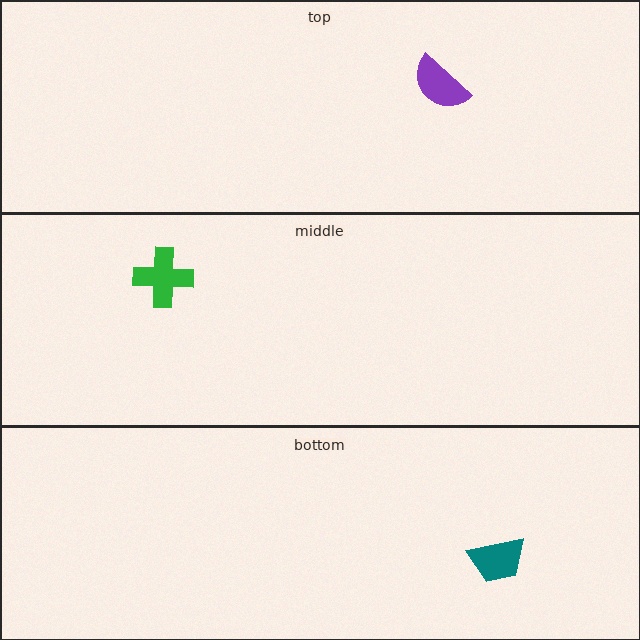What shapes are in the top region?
The purple semicircle.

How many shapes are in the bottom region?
1.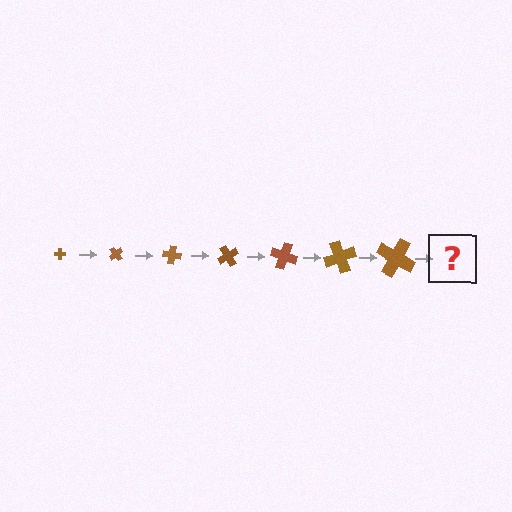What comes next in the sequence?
The next element should be a cross, larger than the previous one and rotated 350 degrees from the start.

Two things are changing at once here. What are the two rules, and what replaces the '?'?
The two rules are that the cross grows larger each step and it rotates 50 degrees each step. The '?' should be a cross, larger than the previous one and rotated 350 degrees from the start.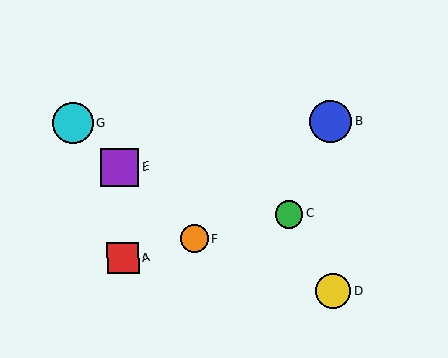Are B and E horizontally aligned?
No, B is at y≈122 and E is at y≈167.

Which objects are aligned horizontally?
Objects B, G are aligned horizontally.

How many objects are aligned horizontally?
2 objects (B, G) are aligned horizontally.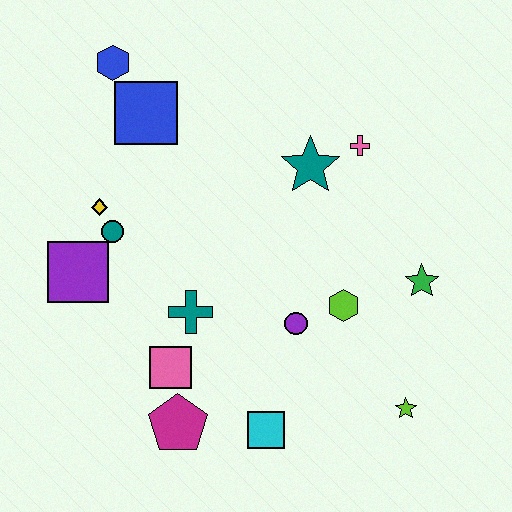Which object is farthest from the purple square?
The lime star is farthest from the purple square.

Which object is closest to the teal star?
The pink cross is closest to the teal star.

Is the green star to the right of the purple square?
Yes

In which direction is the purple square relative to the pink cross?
The purple square is to the left of the pink cross.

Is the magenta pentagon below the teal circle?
Yes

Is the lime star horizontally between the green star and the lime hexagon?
Yes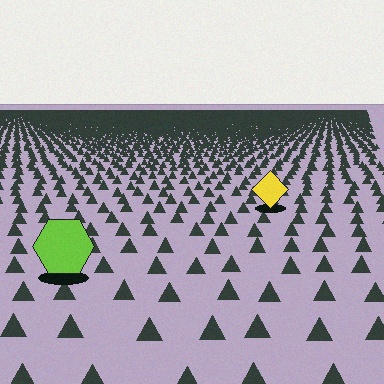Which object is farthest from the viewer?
The yellow diamond is farthest from the viewer. It appears smaller and the ground texture around it is denser.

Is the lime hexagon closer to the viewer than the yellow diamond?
Yes. The lime hexagon is closer — you can tell from the texture gradient: the ground texture is coarser near it.